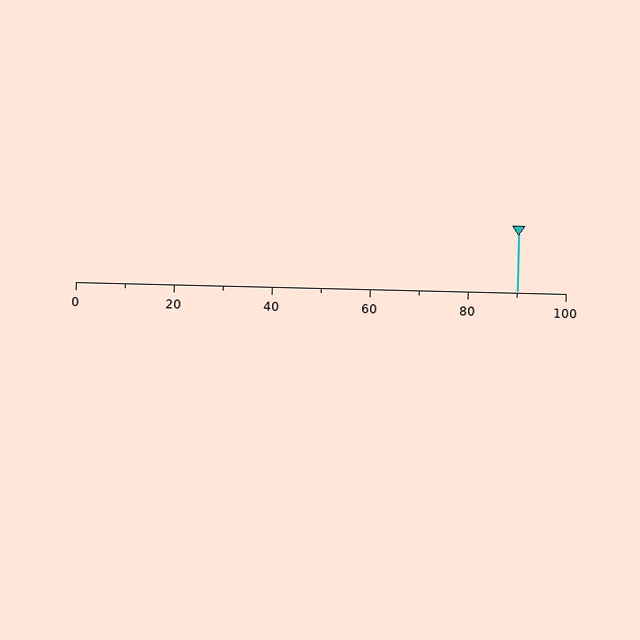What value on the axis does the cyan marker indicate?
The marker indicates approximately 90.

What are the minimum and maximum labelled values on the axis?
The axis runs from 0 to 100.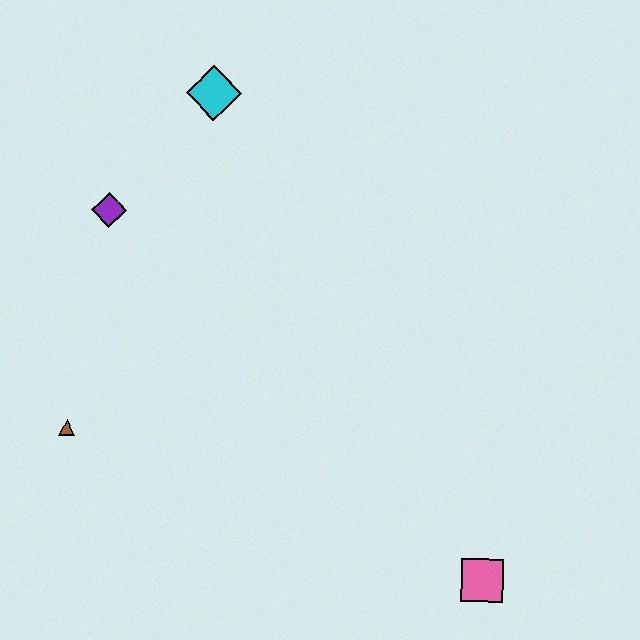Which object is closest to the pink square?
The brown triangle is closest to the pink square.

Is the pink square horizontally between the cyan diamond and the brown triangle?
No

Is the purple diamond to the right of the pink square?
No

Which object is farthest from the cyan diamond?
The pink square is farthest from the cyan diamond.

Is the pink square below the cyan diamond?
Yes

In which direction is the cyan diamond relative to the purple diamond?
The cyan diamond is above the purple diamond.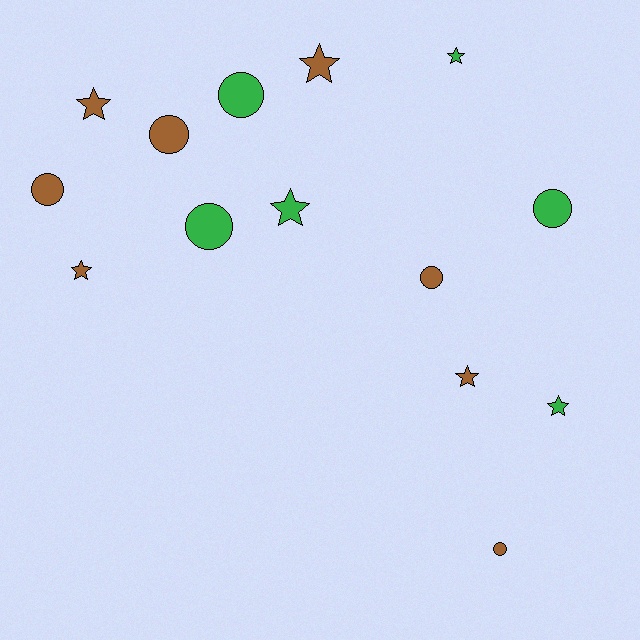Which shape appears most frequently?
Circle, with 7 objects.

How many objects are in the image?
There are 14 objects.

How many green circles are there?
There are 3 green circles.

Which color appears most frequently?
Brown, with 8 objects.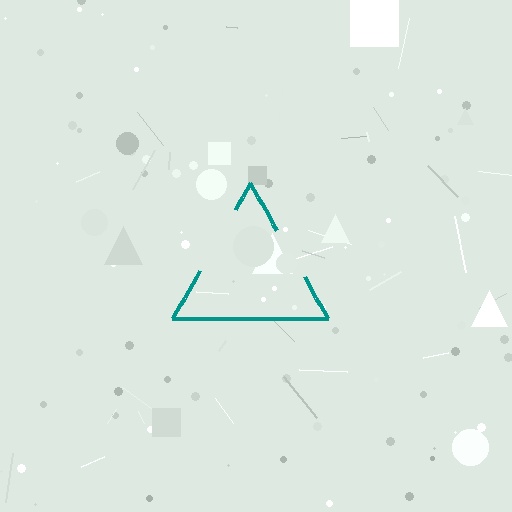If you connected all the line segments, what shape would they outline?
They would outline a triangle.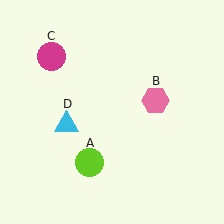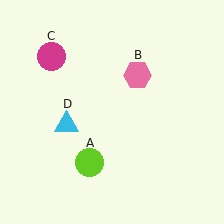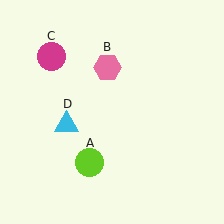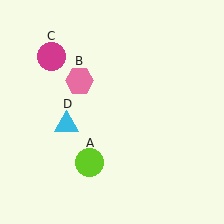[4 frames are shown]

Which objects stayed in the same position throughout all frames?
Lime circle (object A) and magenta circle (object C) and cyan triangle (object D) remained stationary.